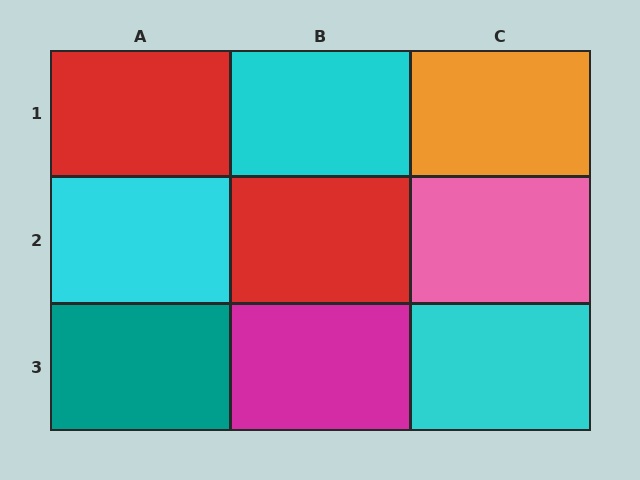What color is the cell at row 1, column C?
Orange.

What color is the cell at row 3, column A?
Teal.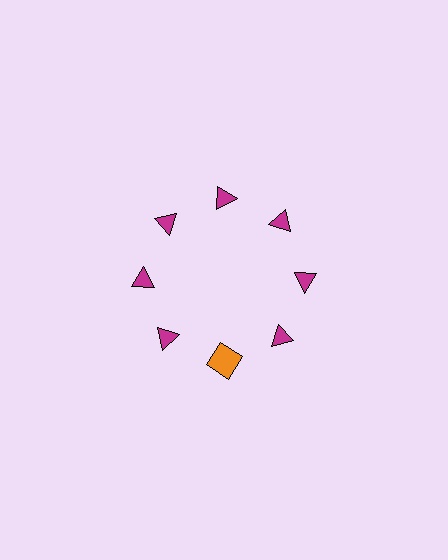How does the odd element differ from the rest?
It differs in both color (orange instead of magenta) and shape (square instead of triangle).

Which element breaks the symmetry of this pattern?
The orange square at roughly the 6 o'clock position breaks the symmetry. All other shapes are magenta triangles.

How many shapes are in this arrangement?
There are 8 shapes arranged in a ring pattern.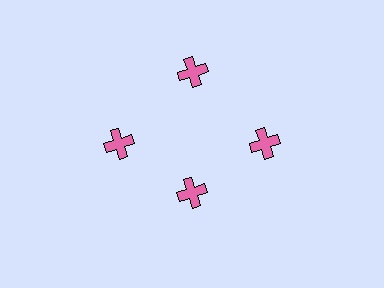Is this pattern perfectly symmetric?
No. The 4 pink crosses are arranged in a ring, but one element near the 6 o'clock position is pulled inward toward the center, breaking the 4-fold rotational symmetry.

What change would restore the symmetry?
The symmetry would be restored by moving it outward, back onto the ring so that all 4 crosses sit at equal angles and equal distance from the center.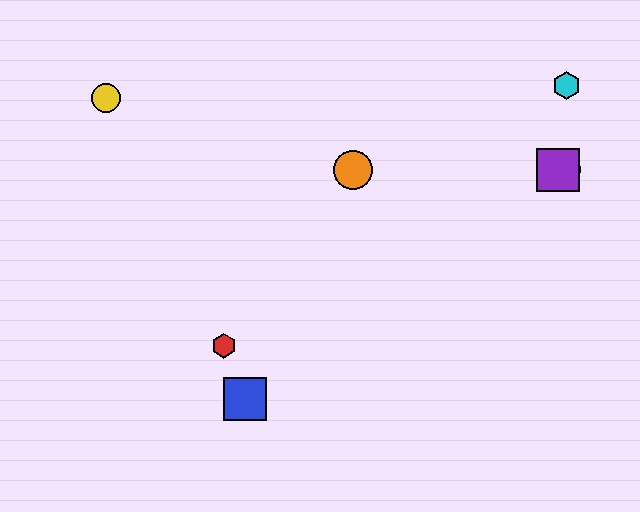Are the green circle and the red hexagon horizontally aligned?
No, the green circle is at y≈170 and the red hexagon is at y≈346.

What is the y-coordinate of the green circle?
The green circle is at y≈170.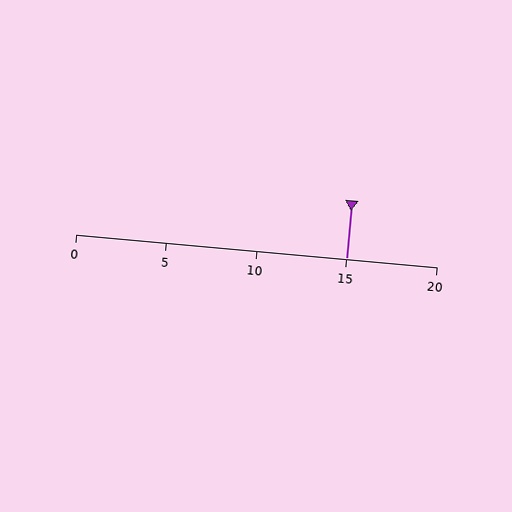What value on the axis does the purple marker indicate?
The marker indicates approximately 15.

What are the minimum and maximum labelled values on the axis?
The axis runs from 0 to 20.